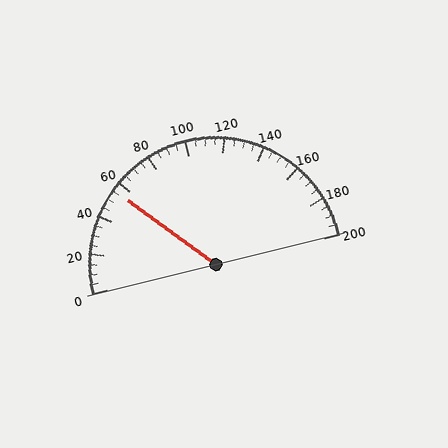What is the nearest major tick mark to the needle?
The nearest major tick mark is 60.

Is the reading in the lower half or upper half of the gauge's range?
The reading is in the lower half of the range (0 to 200).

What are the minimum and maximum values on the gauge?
The gauge ranges from 0 to 200.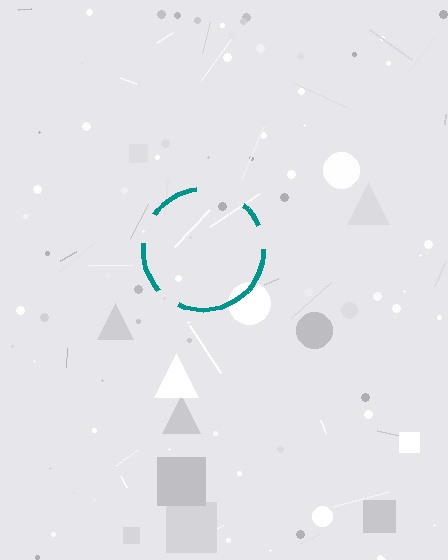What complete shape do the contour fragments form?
The contour fragments form a circle.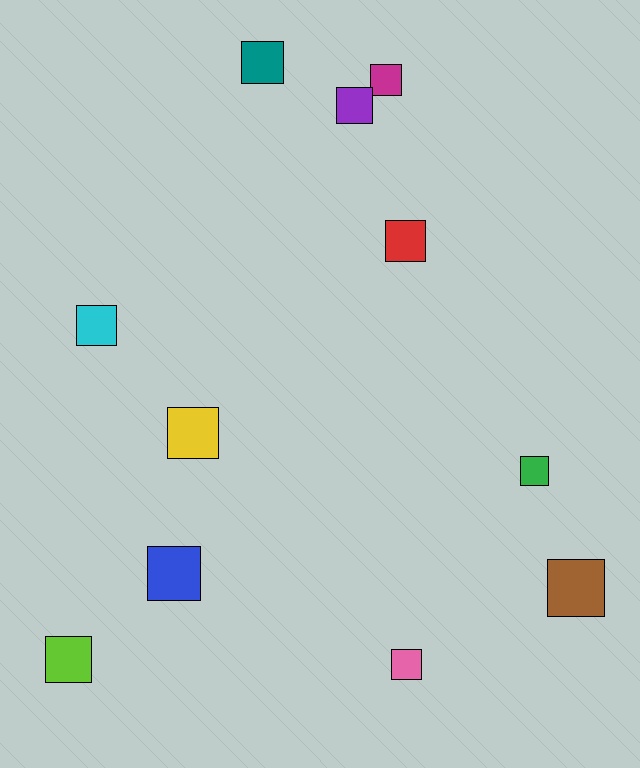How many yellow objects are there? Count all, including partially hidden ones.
There is 1 yellow object.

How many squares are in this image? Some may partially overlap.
There are 11 squares.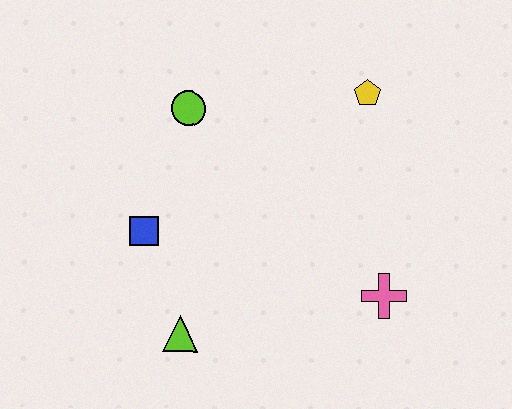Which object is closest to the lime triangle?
The blue square is closest to the lime triangle.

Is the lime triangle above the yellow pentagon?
No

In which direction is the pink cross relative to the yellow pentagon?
The pink cross is below the yellow pentagon.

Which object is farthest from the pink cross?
The lime circle is farthest from the pink cross.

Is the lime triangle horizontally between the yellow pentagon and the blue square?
Yes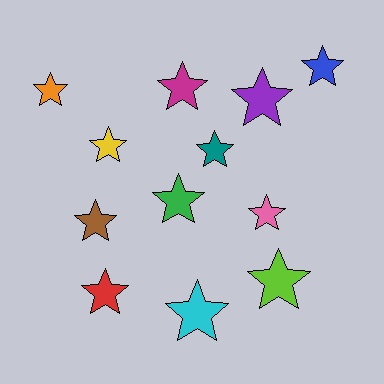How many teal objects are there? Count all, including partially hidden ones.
There is 1 teal object.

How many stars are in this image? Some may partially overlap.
There are 12 stars.